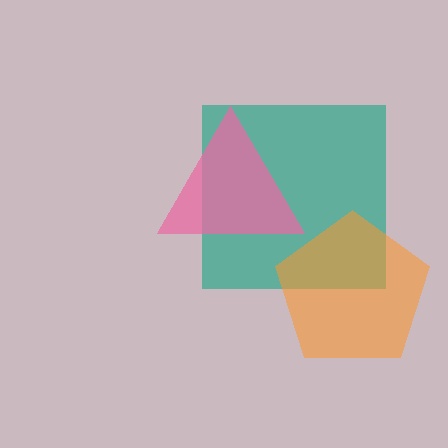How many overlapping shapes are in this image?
There are 3 overlapping shapes in the image.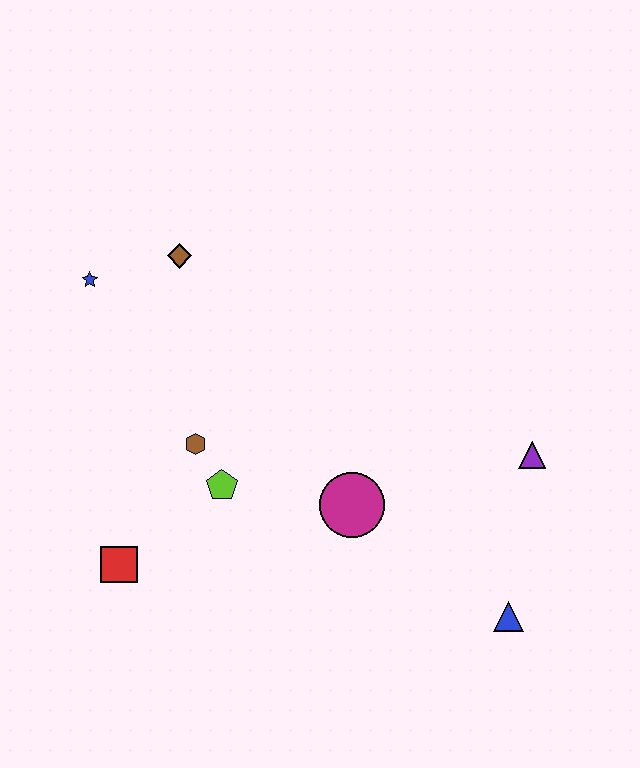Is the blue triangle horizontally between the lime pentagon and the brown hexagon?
No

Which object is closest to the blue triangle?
The purple triangle is closest to the blue triangle.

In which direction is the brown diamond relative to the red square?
The brown diamond is above the red square.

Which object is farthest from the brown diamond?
The blue triangle is farthest from the brown diamond.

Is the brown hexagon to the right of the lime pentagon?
No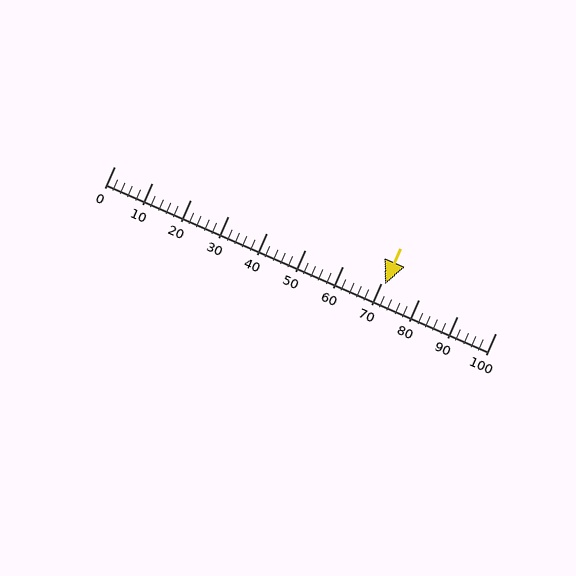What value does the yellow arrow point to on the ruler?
The yellow arrow points to approximately 71.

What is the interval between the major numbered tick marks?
The major tick marks are spaced 10 units apart.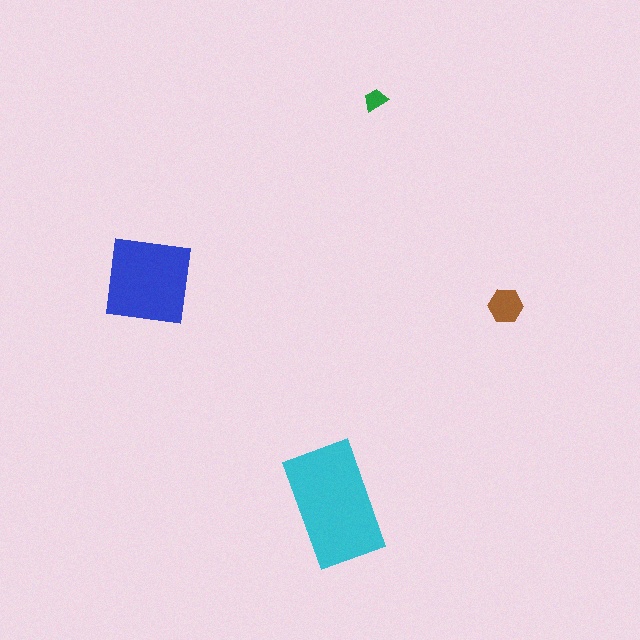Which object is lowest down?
The cyan rectangle is bottommost.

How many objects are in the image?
There are 4 objects in the image.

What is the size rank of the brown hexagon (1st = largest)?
3rd.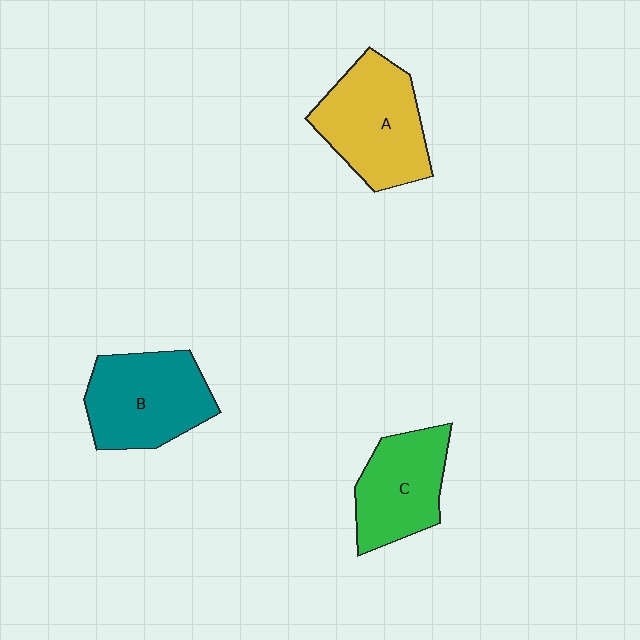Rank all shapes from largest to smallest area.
From largest to smallest: A (yellow), B (teal), C (green).